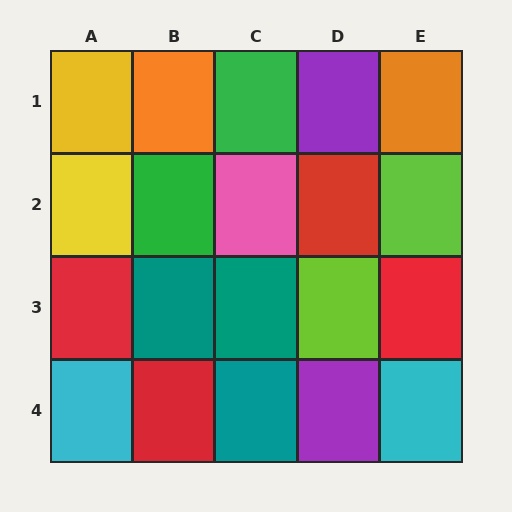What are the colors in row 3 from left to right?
Red, teal, teal, lime, red.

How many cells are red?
4 cells are red.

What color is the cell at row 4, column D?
Purple.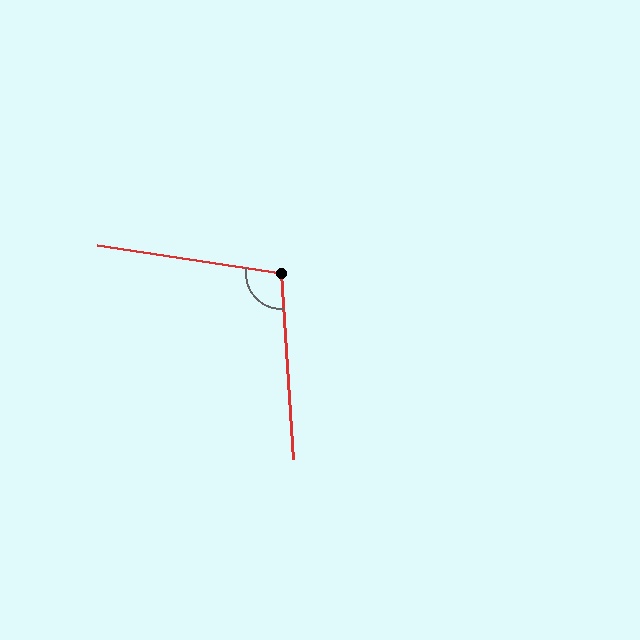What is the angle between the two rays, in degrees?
Approximately 102 degrees.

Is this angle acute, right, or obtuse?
It is obtuse.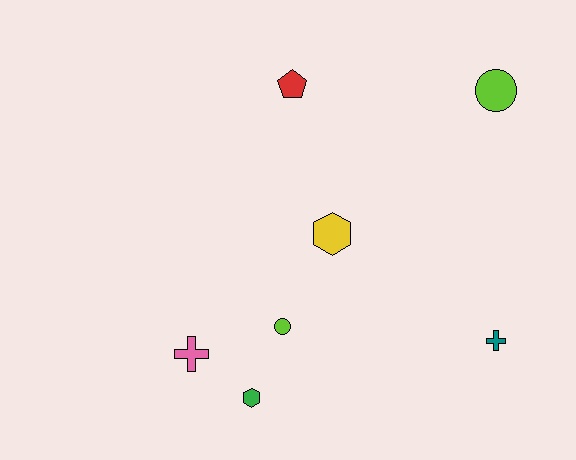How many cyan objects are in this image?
There are no cyan objects.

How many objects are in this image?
There are 7 objects.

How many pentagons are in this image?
There is 1 pentagon.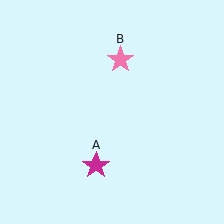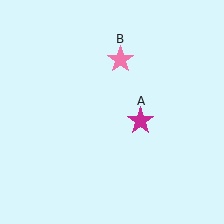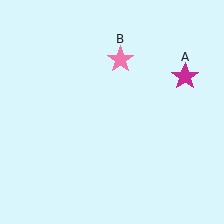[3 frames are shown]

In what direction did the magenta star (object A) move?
The magenta star (object A) moved up and to the right.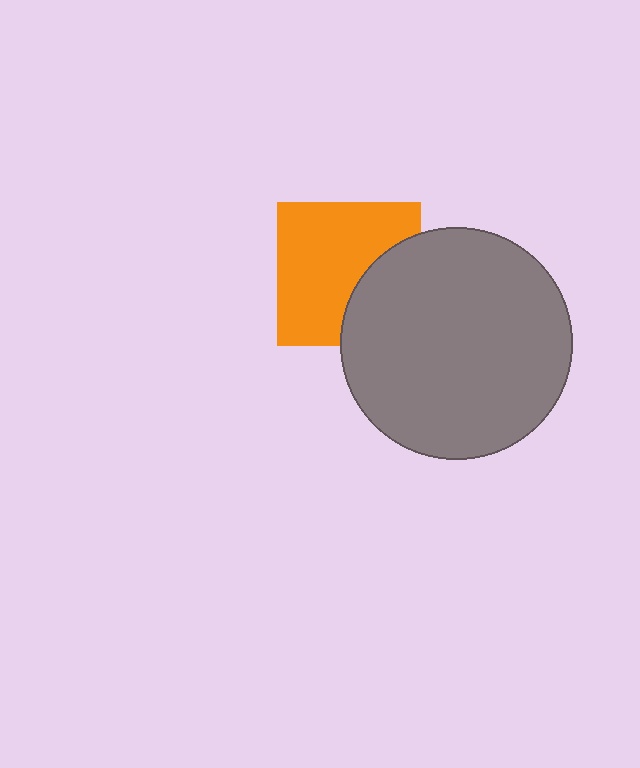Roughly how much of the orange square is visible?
Most of it is visible (roughly 67%).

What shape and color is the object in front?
The object in front is a gray circle.